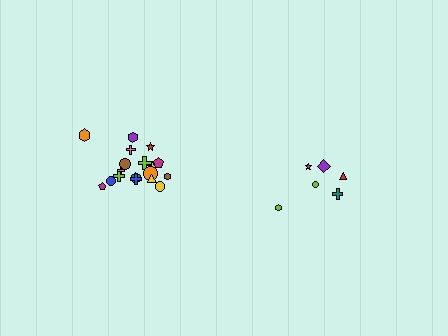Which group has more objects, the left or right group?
The left group.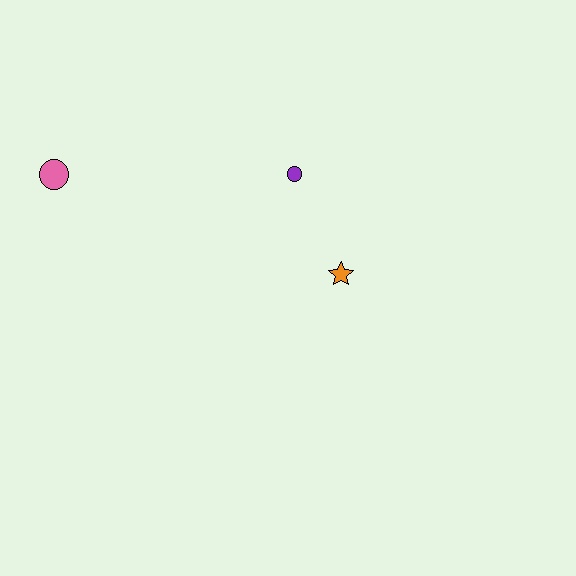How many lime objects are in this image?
There are no lime objects.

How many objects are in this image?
There are 3 objects.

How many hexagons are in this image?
There are no hexagons.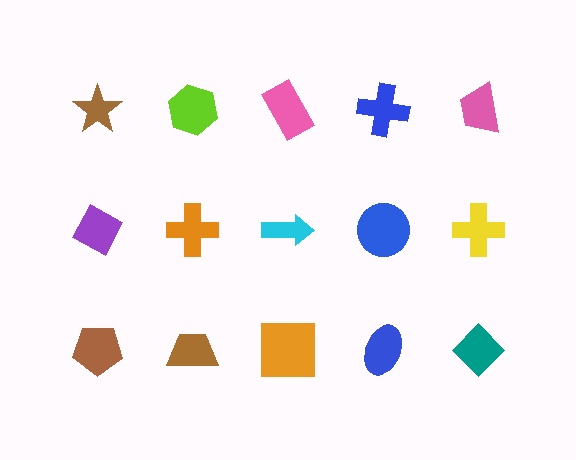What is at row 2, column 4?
A blue circle.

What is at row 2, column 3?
A cyan arrow.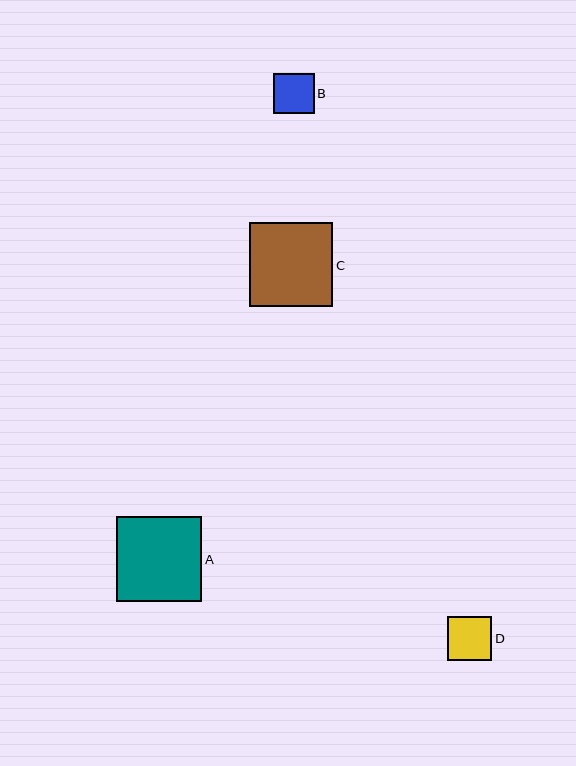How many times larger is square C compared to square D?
Square C is approximately 1.9 times the size of square D.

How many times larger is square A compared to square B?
Square A is approximately 2.1 times the size of square B.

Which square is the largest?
Square A is the largest with a size of approximately 85 pixels.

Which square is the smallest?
Square B is the smallest with a size of approximately 41 pixels.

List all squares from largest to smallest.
From largest to smallest: A, C, D, B.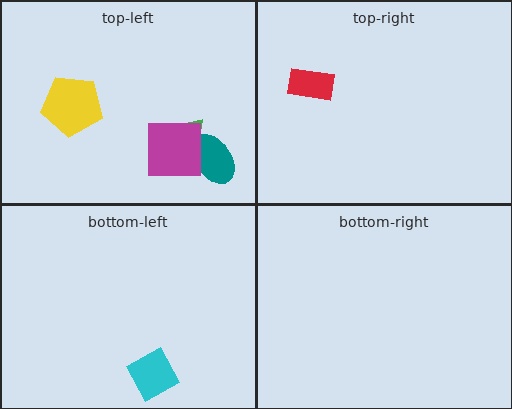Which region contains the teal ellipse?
The top-left region.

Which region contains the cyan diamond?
The bottom-left region.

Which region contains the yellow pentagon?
The top-left region.